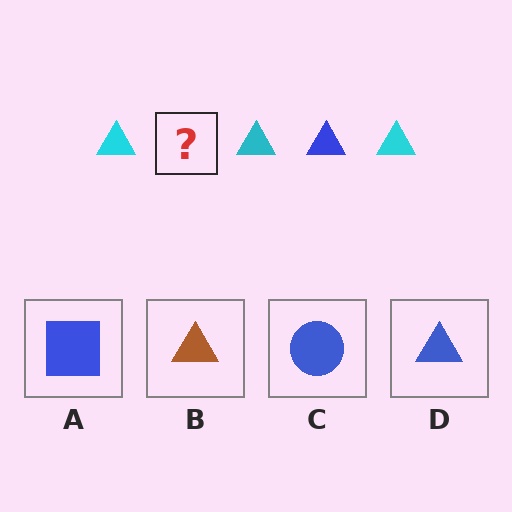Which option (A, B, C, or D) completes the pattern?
D.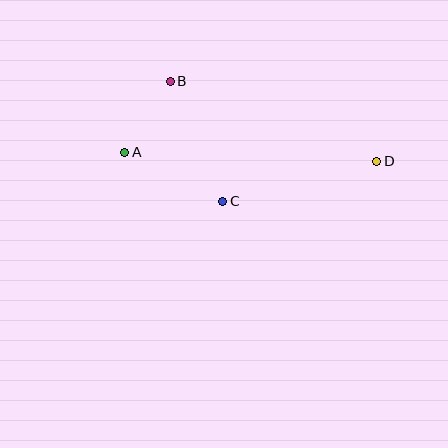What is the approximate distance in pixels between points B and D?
The distance between B and D is approximately 221 pixels.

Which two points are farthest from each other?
Points A and D are farthest from each other.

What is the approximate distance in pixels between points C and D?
The distance between C and D is approximately 159 pixels.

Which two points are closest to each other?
Points A and B are closest to each other.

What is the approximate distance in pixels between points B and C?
The distance between B and C is approximately 131 pixels.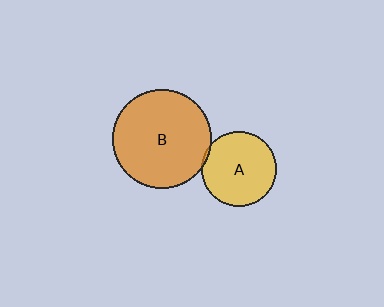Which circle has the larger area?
Circle B (orange).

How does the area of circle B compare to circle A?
Approximately 1.8 times.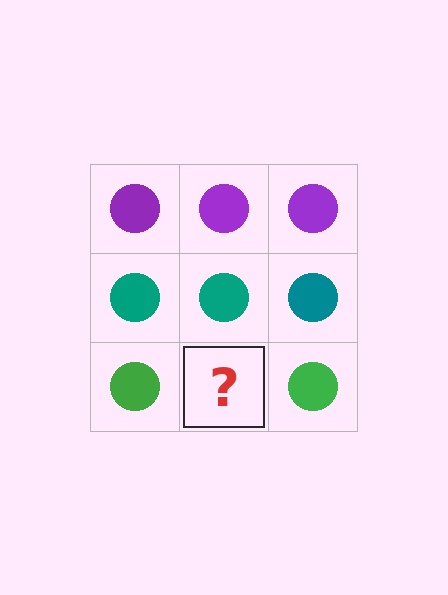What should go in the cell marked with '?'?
The missing cell should contain a green circle.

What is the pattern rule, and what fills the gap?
The rule is that each row has a consistent color. The gap should be filled with a green circle.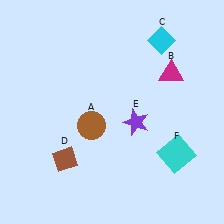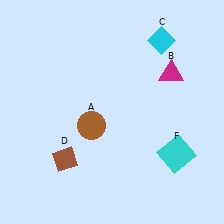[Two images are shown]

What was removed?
The purple star (E) was removed in Image 2.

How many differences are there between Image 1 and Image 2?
There is 1 difference between the two images.